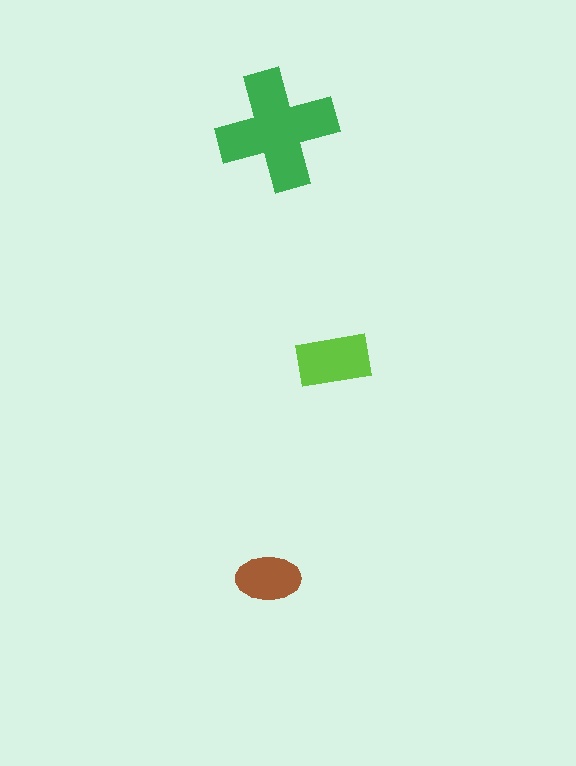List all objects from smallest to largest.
The brown ellipse, the lime rectangle, the green cross.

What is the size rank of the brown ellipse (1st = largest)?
3rd.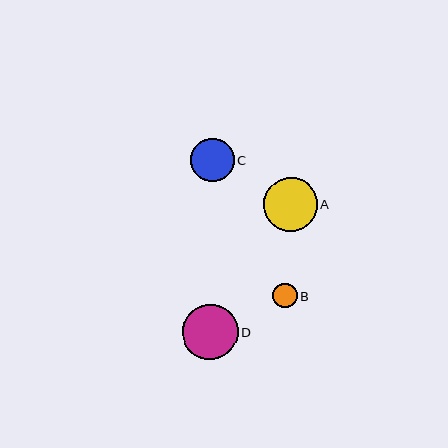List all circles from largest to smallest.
From largest to smallest: D, A, C, B.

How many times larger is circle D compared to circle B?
Circle D is approximately 2.2 times the size of circle B.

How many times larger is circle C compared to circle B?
Circle C is approximately 1.8 times the size of circle B.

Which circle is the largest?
Circle D is the largest with a size of approximately 55 pixels.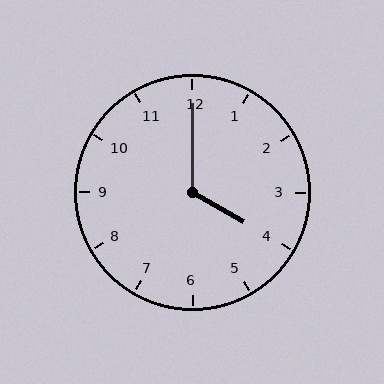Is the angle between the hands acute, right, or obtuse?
It is obtuse.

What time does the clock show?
4:00.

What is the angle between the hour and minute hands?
Approximately 120 degrees.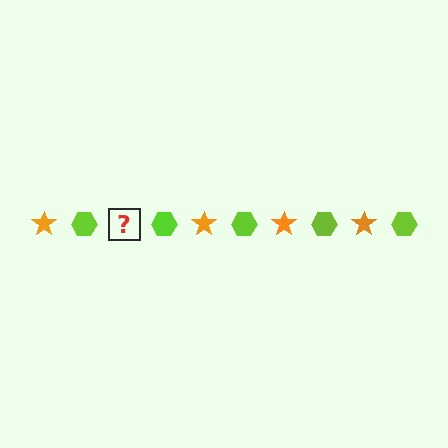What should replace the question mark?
The question mark should be replaced with an orange star.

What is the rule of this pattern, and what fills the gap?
The rule is that the pattern alternates between orange star and lime hexagon. The gap should be filled with an orange star.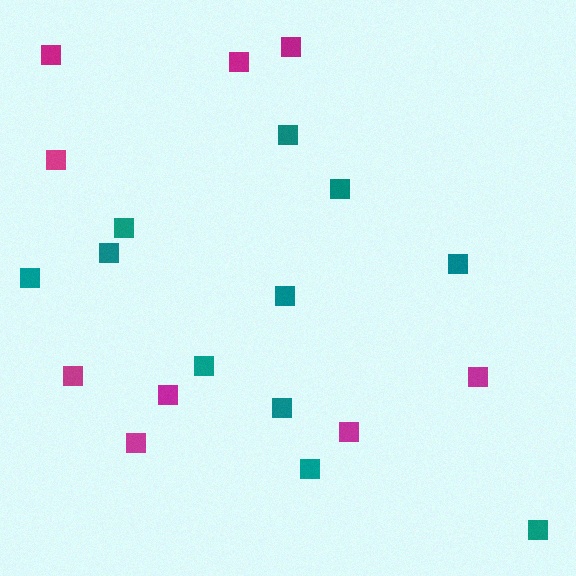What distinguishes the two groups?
There are 2 groups: one group of teal squares (11) and one group of magenta squares (9).